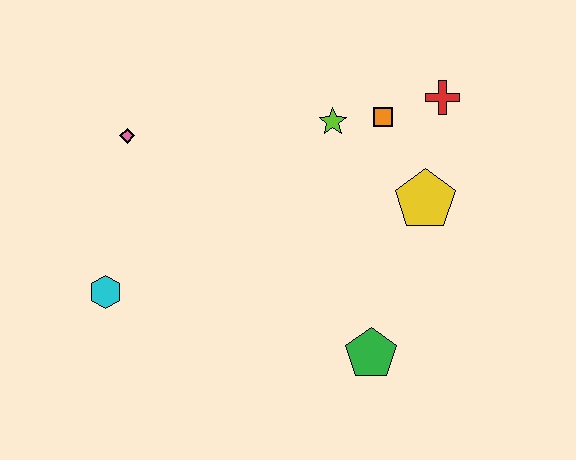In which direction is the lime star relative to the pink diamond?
The lime star is to the right of the pink diamond.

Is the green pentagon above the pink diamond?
No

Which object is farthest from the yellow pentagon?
The cyan hexagon is farthest from the yellow pentagon.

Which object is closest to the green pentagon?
The yellow pentagon is closest to the green pentagon.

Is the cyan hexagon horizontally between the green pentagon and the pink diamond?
No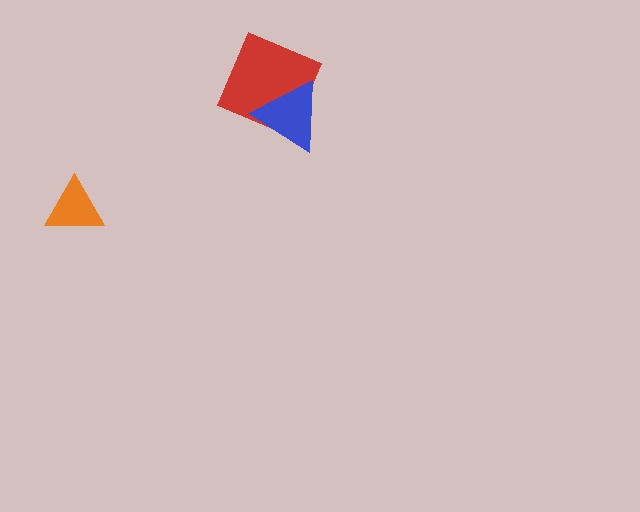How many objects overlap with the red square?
1 object overlaps with the red square.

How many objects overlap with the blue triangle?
1 object overlaps with the blue triangle.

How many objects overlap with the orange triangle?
0 objects overlap with the orange triangle.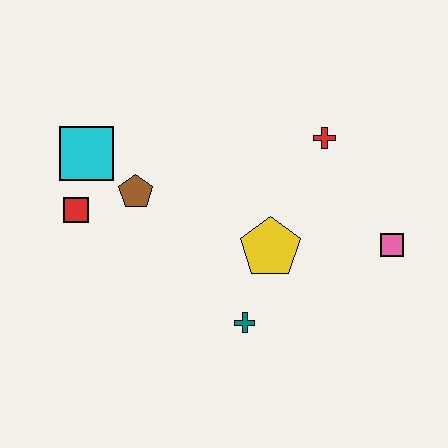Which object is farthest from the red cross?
The red square is farthest from the red cross.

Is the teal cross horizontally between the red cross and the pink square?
No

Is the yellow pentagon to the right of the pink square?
No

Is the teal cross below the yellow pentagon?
Yes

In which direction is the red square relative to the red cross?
The red square is to the left of the red cross.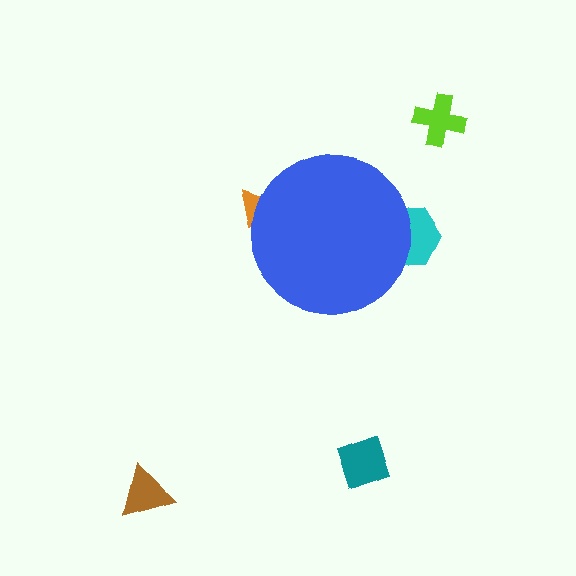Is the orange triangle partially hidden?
Yes, the orange triangle is partially hidden behind the blue circle.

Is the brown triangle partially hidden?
No, the brown triangle is fully visible.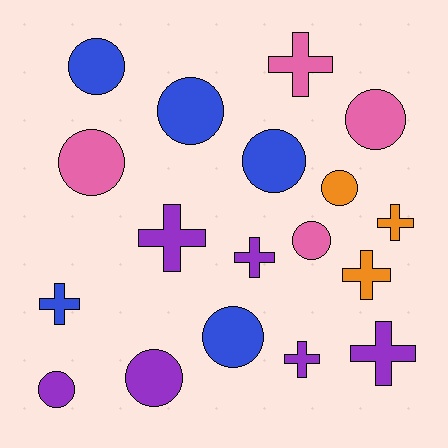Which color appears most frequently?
Purple, with 6 objects.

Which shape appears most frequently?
Circle, with 10 objects.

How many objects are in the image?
There are 18 objects.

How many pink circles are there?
There are 3 pink circles.